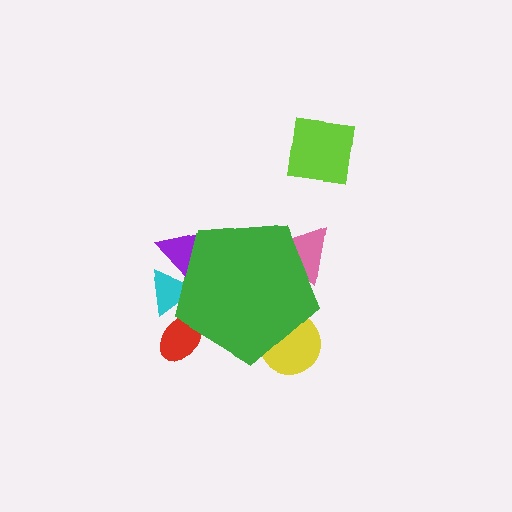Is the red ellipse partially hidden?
Yes, the red ellipse is partially hidden behind the green pentagon.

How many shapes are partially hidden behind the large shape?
5 shapes are partially hidden.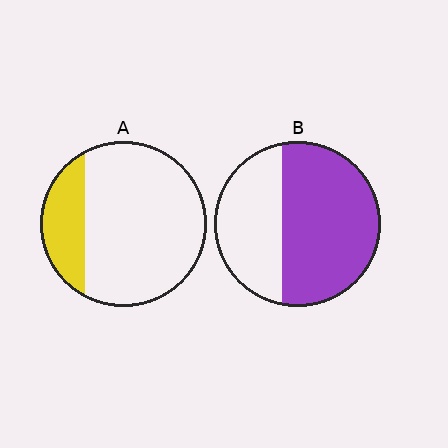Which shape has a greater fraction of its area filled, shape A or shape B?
Shape B.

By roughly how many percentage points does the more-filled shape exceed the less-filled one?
By roughly 40 percentage points (B over A).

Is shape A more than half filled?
No.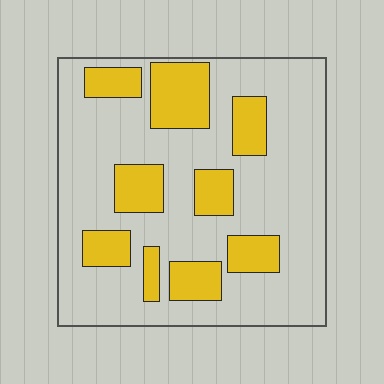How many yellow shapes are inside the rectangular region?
9.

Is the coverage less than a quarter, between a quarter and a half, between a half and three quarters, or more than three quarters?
Between a quarter and a half.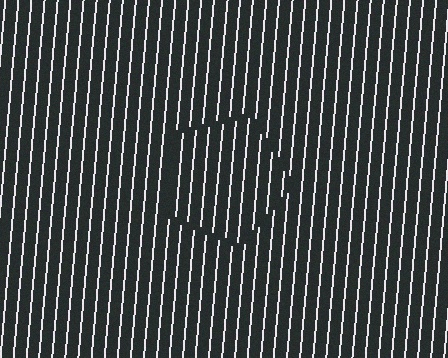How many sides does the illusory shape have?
5 sides — the line-ends trace a pentagon.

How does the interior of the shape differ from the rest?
The interior of the shape contains the same grating, shifted by half a period — the contour is defined by the phase discontinuity where line-ends from the inner and outer gratings abut.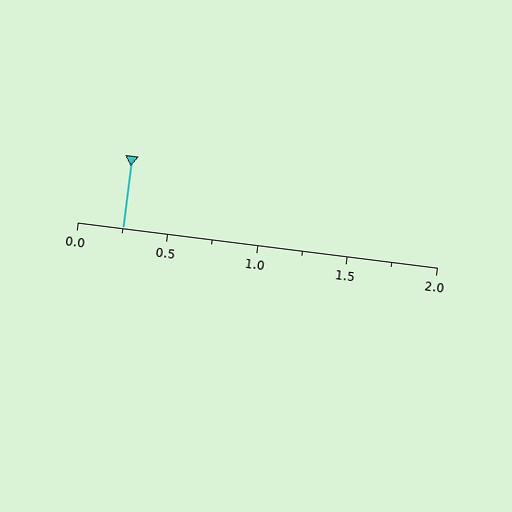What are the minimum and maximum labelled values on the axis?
The axis runs from 0.0 to 2.0.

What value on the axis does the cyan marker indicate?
The marker indicates approximately 0.25.